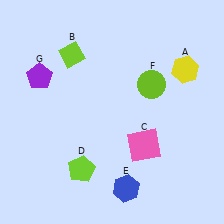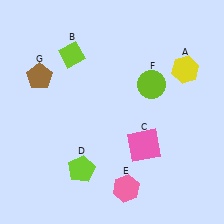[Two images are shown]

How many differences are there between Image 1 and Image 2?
There are 2 differences between the two images.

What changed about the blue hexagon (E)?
In Image 1, E is blue. In Image 2, it changed to pink.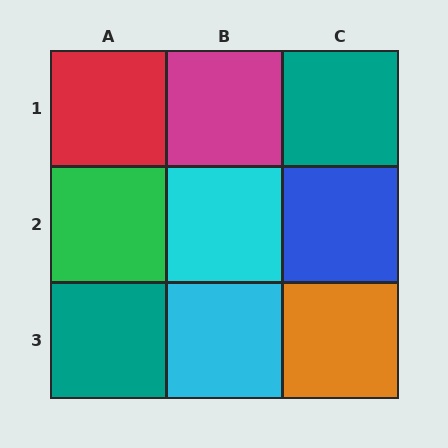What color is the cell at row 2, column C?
Blue.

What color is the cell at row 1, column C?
Teal.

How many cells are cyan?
2 cells are cyan.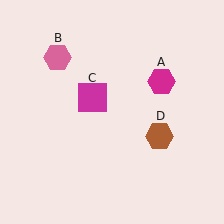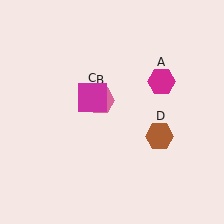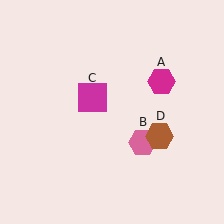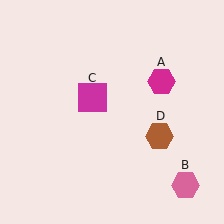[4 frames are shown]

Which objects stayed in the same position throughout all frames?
Magenta hexagon (object A) and magenta square (object C) and brown hexagon (object D) remained stationary.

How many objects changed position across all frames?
1 object changed position: pink hexagon (object B).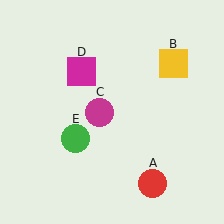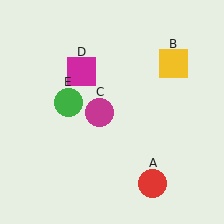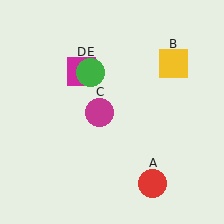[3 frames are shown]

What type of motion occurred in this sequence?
The green circle (object E) rotated clockwise around the center of the scene.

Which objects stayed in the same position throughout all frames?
Red circle (object A) and yellow square (object B) and magenta circle (object C) and magenta square (object D) remained stationary.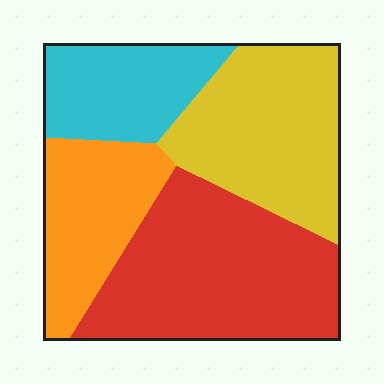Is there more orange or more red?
Red.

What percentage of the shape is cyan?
Cyan covers roughly 15% of the shape.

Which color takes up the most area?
Red, at roughly 35%.